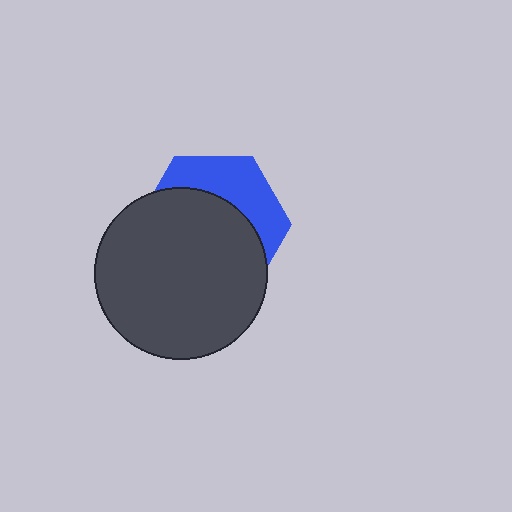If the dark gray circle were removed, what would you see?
You would see the complete blue hexagon.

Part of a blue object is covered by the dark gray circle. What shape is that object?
It is a hexagon.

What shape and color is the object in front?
The object in front is a dark gray circle.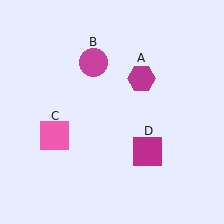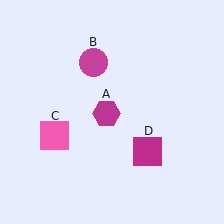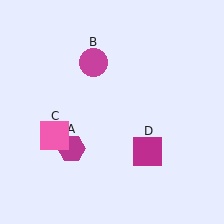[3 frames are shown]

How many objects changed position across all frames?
1 object changed position: magenta hexagon (object A).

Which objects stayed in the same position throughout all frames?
Magenta circle (object B) and pink square (object C) and magenta square (object D) remained stationary.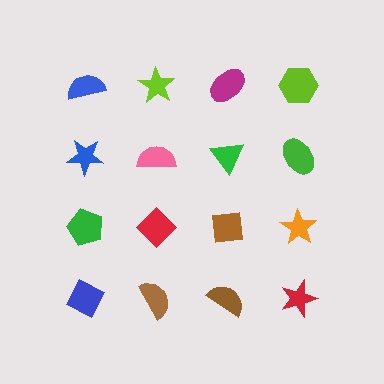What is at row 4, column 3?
A brown semicircle.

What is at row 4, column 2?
A brown semicircle.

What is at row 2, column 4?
A green ellipse.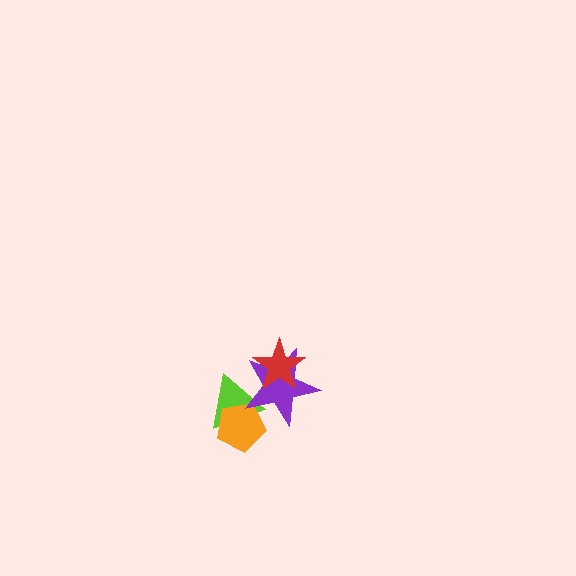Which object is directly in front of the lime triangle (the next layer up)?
The orange pentagon is directly in front of the lime triangle.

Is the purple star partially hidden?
Yes, it is partially covered by another shape.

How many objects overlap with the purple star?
3 objects overlap with the purple star.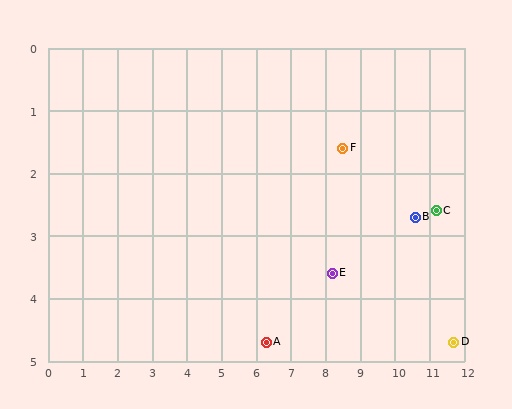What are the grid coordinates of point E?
Point E is at approximately (8.2, 3.6).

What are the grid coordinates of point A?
Point A is at approximately (6.3, 4.7).